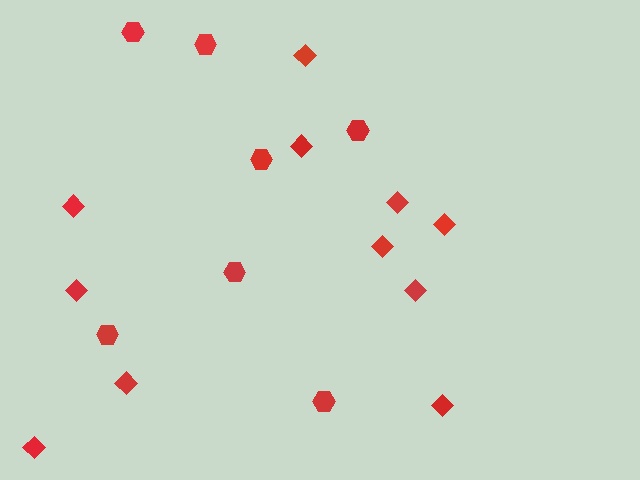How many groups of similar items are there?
There are 2 groups: one group of hexagons (7) and one group of diamonds (11).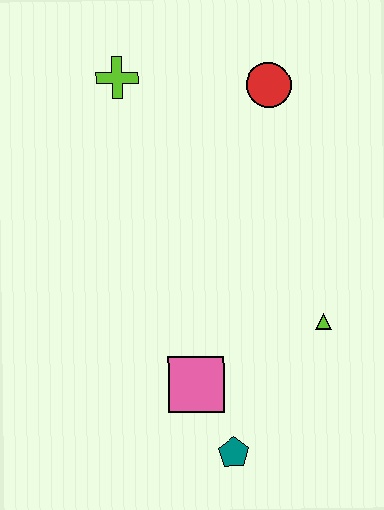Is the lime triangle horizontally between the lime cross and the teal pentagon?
No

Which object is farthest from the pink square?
The lime cross is farthest from the pink square.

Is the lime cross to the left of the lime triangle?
Yes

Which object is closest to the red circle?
The lime cross is closest to the red circle.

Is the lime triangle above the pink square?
Yes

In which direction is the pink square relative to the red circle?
The pink square is below the red circle.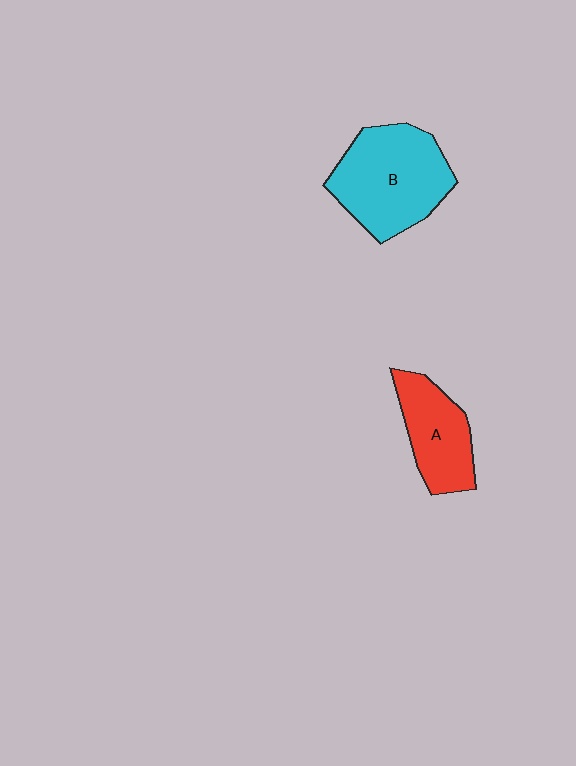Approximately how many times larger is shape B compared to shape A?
Approximately 1.6 times.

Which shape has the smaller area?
Shape A (red).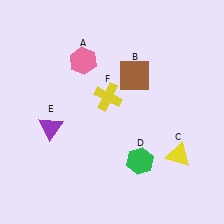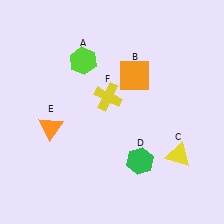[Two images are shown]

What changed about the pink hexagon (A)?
In Image 1, A is pink. In Image 2, it changed to lime.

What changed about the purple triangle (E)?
In Image 1, E is purple. In Image 2, it changed to orange.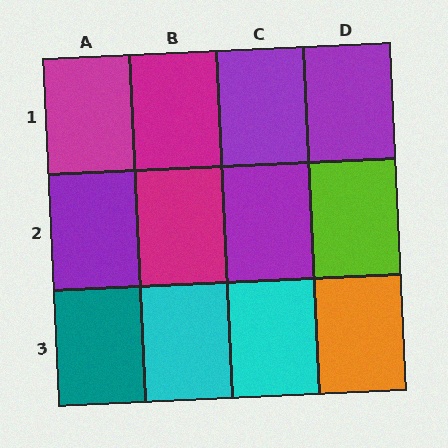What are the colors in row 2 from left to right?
Purple, magenta, purple, lime.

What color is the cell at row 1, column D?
Purple.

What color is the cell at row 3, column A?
Teal.